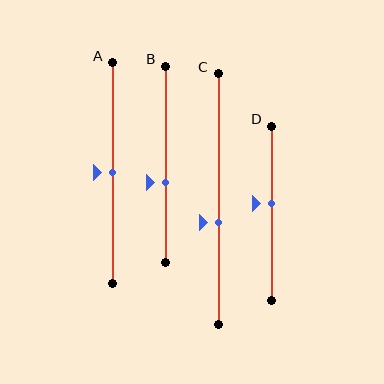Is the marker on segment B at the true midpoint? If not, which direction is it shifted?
No, the marker on segment B is shifted downward by about 9% of the segment length.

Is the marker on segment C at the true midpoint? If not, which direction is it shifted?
No, the marker on segment C is shifted downward by about 9% of the segment length.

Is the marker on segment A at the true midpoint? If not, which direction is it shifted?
Yes, the marker on segment A is at the true midpoint.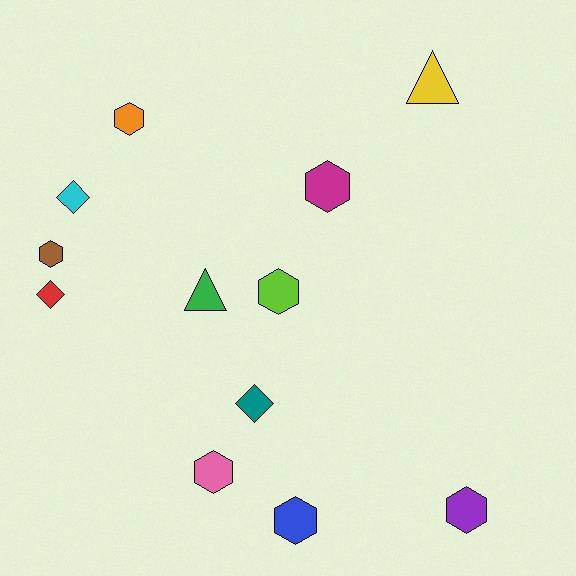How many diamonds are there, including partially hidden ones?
There are 3 diamonds.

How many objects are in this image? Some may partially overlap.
There are 12 objects.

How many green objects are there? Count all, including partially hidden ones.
There is 1 green object.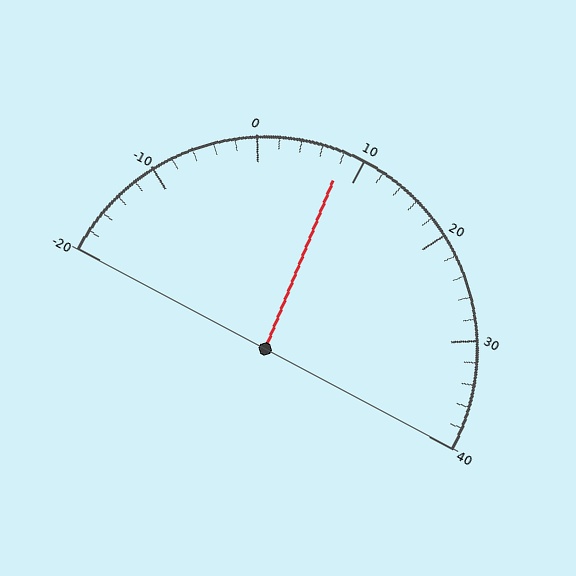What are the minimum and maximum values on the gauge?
The gauge ranges from -20 to 40.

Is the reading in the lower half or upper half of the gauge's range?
The reading is in the lower half of the range (-20 to 40).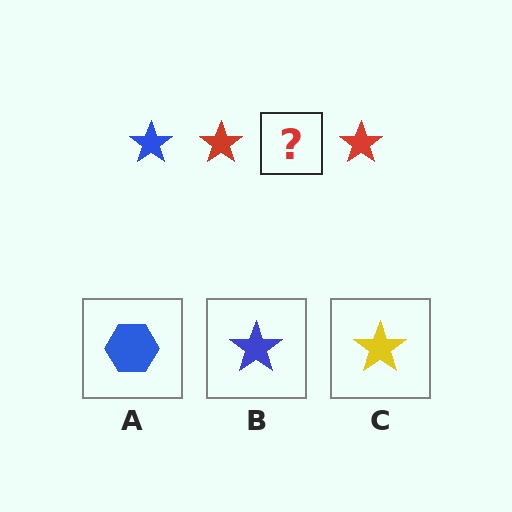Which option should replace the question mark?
Option B.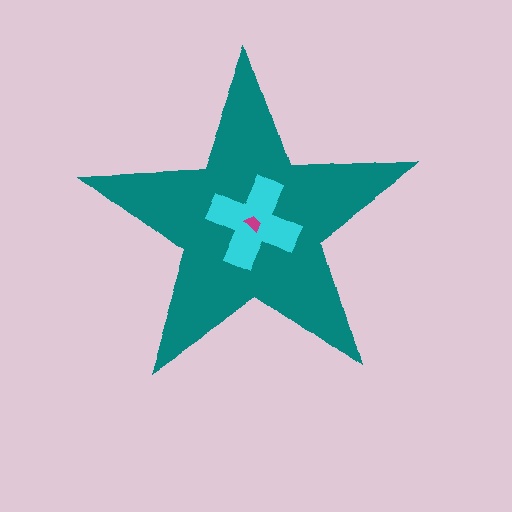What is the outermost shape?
The teal star.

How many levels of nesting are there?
3.